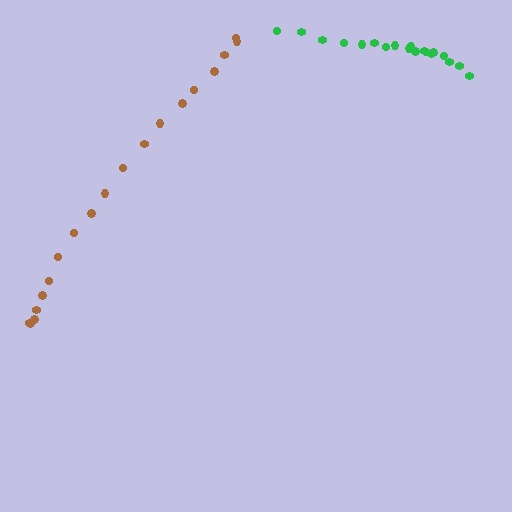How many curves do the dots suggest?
There are 2 distinct paths.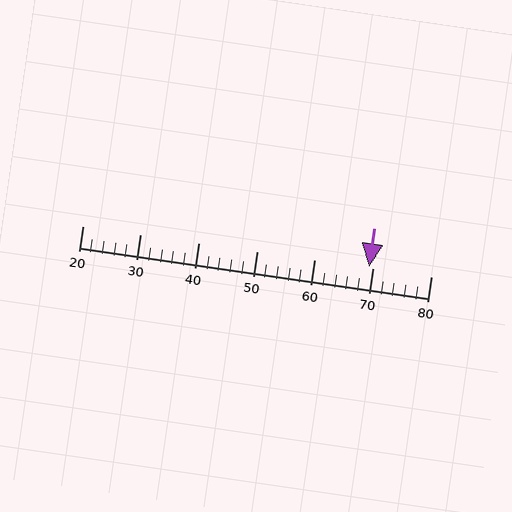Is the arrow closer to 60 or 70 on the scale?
The arrow is closer to 70.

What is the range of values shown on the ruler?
The ruler shows values from 20 to 80.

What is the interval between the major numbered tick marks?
The major tick marks are spaced 10 units apart.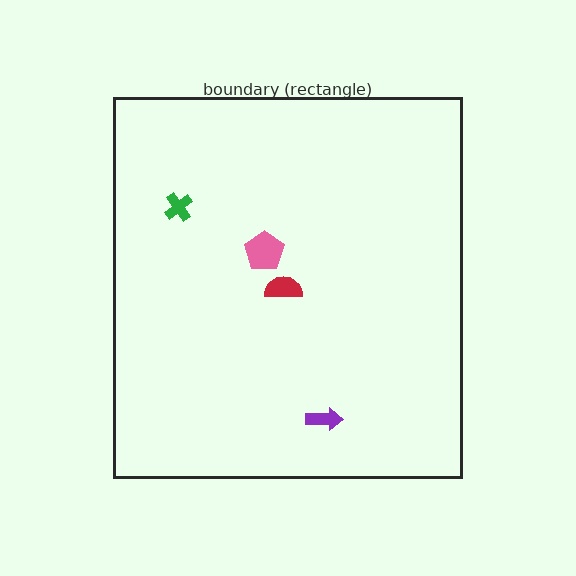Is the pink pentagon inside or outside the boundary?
Inside.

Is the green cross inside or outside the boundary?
Inside.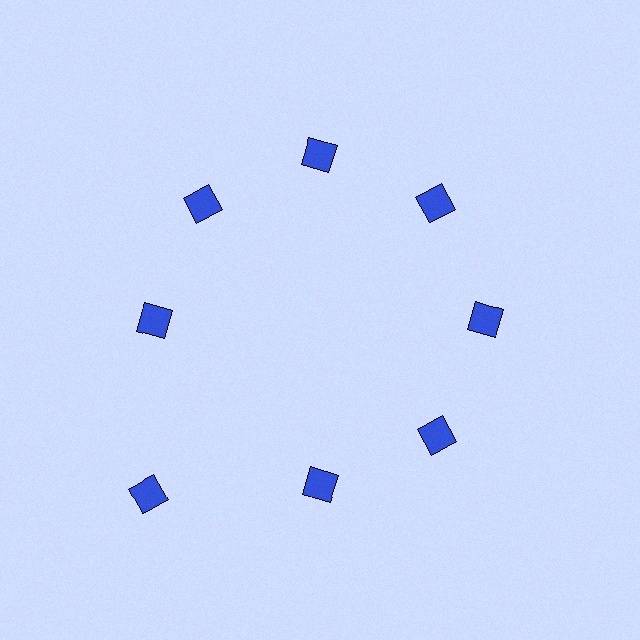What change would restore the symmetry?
The symmetry would be restored by moving it inward, back onto the ring so that all 8 diamonds sit at equal angles and equal distance from the center.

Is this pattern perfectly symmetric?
No. The 8 blue diamonds are arranged in a ring, but one element near the 8 o'clock position is pushed outward from the center, breaking the 8-fold rotational symmetry.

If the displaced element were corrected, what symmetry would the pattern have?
It would have 8-fold rotational symmetry — the pattern would map onto itself every 45 degrees.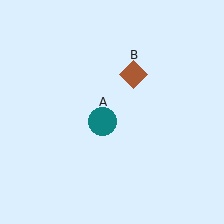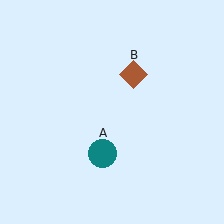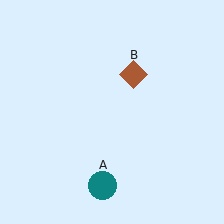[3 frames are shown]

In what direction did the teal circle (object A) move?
The teal circle (object A) moved down.